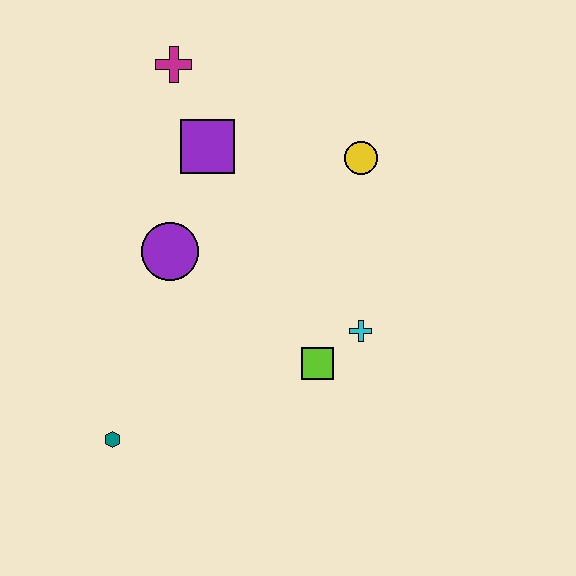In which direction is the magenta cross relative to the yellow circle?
The magenta cross is to the left of the yellow circle.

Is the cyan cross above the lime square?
Yes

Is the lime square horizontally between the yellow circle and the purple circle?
Yes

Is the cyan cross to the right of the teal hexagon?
Yes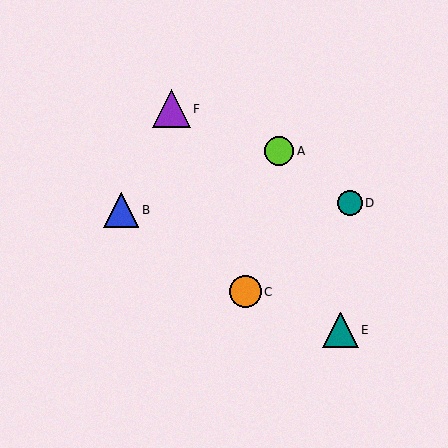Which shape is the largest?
The purple triangle (labeled F) is the largest.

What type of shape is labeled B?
Shape B is a blue triangle.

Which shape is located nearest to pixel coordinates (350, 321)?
The teal triangle (labeled E) at (340, 330) is nearest to that location.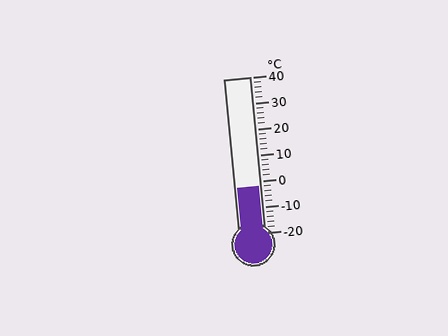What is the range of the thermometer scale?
The thermometer scale ranges from -20°C to 40°C.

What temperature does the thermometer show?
The thermometer shows approximately -2°C.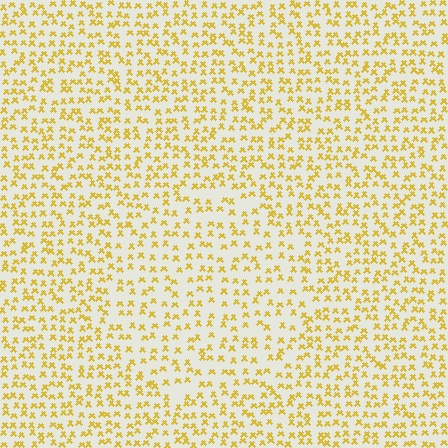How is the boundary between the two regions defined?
The boundary is defined by a change in element density (approximately 1.4x ratio). All elements are the same color, size, and shape.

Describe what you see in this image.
The image contains small yellow elements arranged at two different densities. A circle-shaped region is visible where the elements are less densely packed than the surrounding area.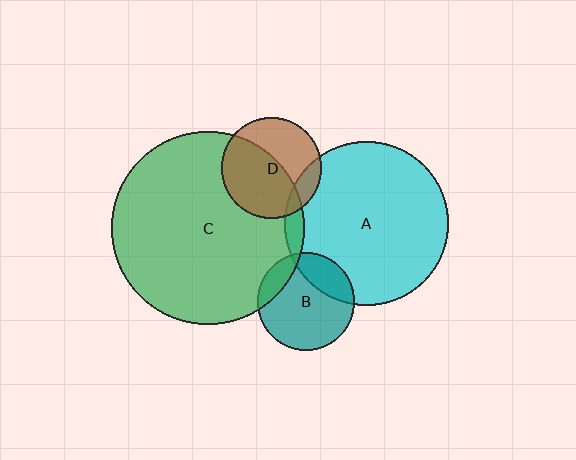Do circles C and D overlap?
Yes.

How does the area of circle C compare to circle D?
Approximately 3.7 times.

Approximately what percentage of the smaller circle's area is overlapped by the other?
Approximately 55%.